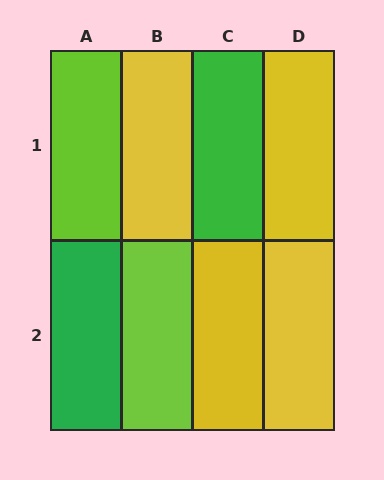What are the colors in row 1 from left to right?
Lime, yellow, green, yellow.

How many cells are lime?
2 cells are lime.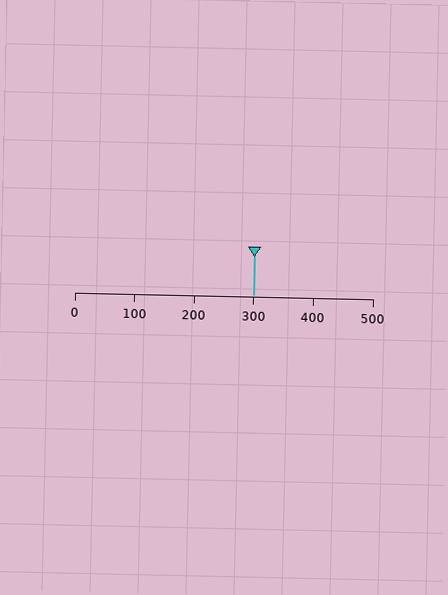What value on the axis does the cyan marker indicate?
The marker indicates approximately 300.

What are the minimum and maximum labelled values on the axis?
The axis runs from 0 to 500.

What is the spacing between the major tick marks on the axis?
The major ticks are spaced 100 apart.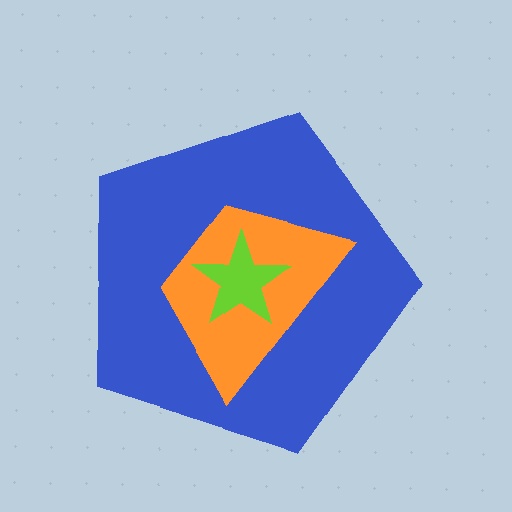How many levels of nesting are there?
3.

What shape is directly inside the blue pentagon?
The orange trapezoid.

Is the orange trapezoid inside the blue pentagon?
Yes.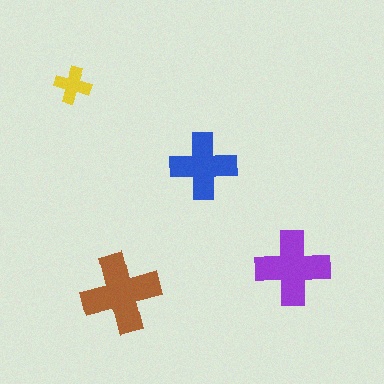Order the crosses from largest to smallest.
the brown one, the purple one, the blue one, the yellow one.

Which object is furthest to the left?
The yellow cross is leftmost.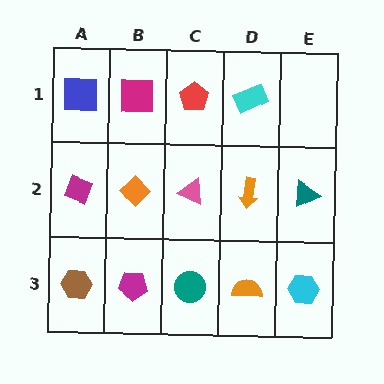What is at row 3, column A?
A brown hexagon.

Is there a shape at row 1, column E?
No, that cell is empty.